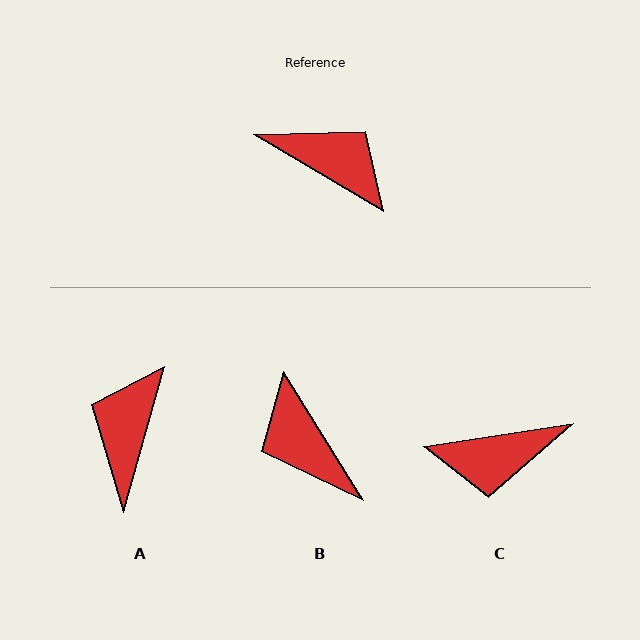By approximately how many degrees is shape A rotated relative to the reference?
Approximately 105 degrees counter-clockwise.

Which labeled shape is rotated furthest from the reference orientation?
B, about 153 degrees away.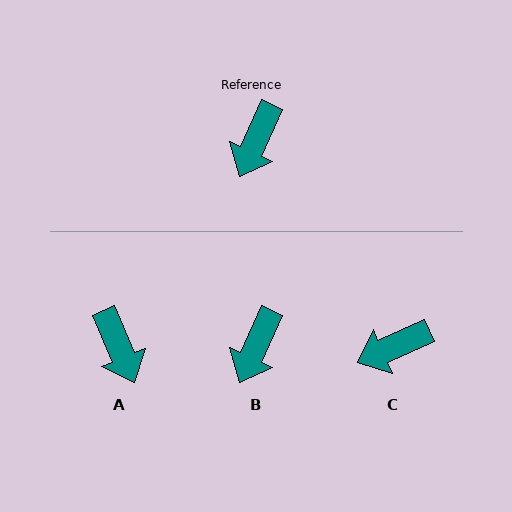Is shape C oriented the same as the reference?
No, it is off by about 42 degrees.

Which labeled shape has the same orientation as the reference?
B.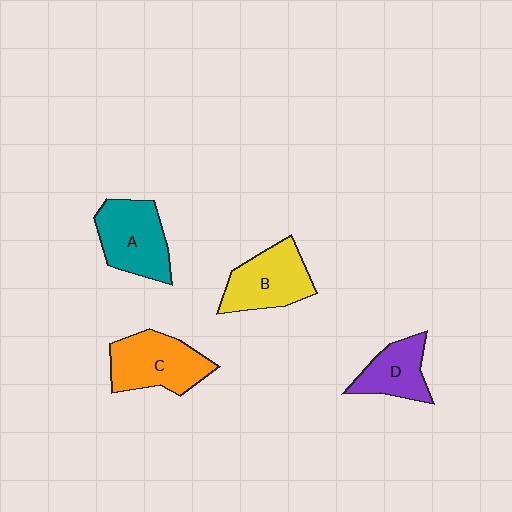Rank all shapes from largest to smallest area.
From largest to smallest: C (orange), A (teal), B (yellow), D (purple).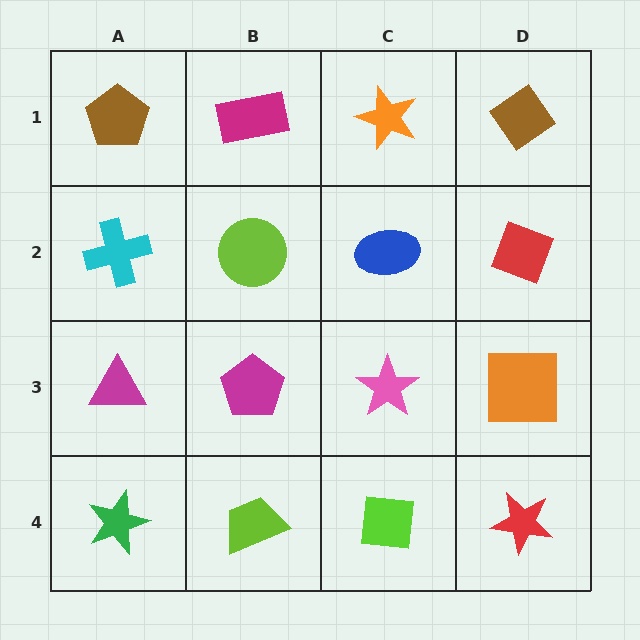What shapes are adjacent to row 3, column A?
A cyan cross (row 2, column A), a green star (row 4, column A), a magenta pentagon (row 3, column B).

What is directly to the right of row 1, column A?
A magenta rectangle.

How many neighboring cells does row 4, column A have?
2.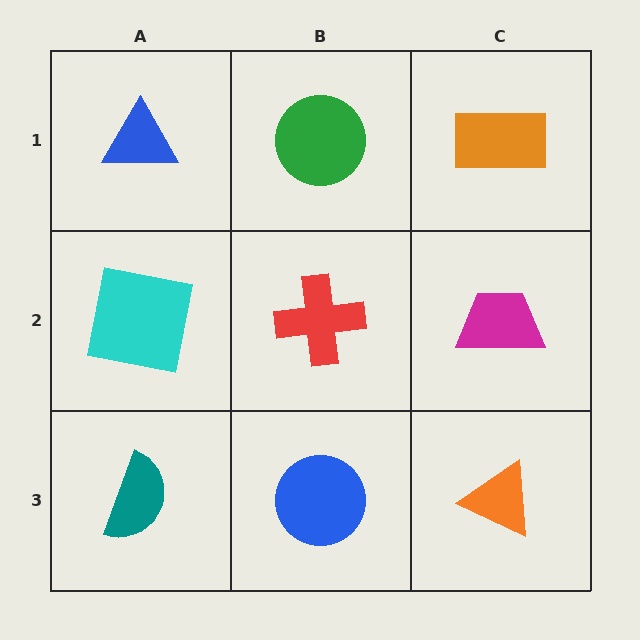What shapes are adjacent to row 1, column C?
A magenta trapezoid (row 2, column C), a green circle (row 1, column B).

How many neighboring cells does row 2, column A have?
3.